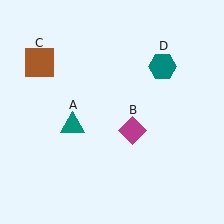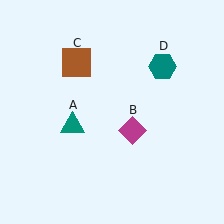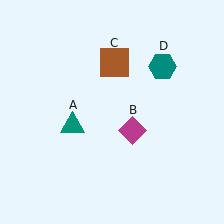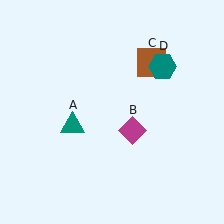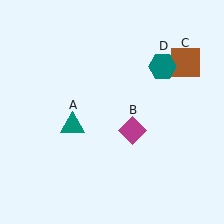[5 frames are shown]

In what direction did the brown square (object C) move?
The brown square (object C) moved right.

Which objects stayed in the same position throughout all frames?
Teal triangle (object A) and magenta diamond (object B) and teal hexagon (object D) remained stationary.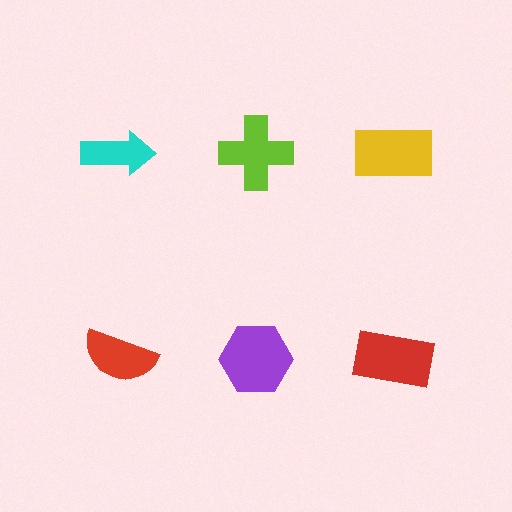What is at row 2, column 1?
A red semicircle.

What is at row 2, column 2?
A purple hexagon.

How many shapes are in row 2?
3 shapes.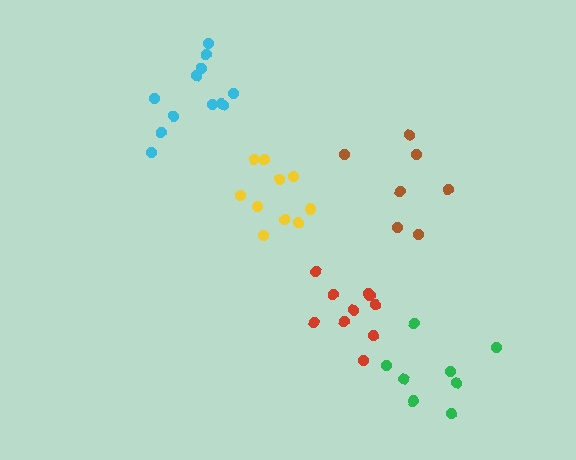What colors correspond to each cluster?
The clusters are colored: yellow, brown, cyan, green, red.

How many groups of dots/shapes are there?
There are 5 groups.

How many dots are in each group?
Group 1: 10 dots, Group 2: 7 dots, Group 3: 12 dots, Group 4: 8 dots, Group 5: 10 dots (47 total).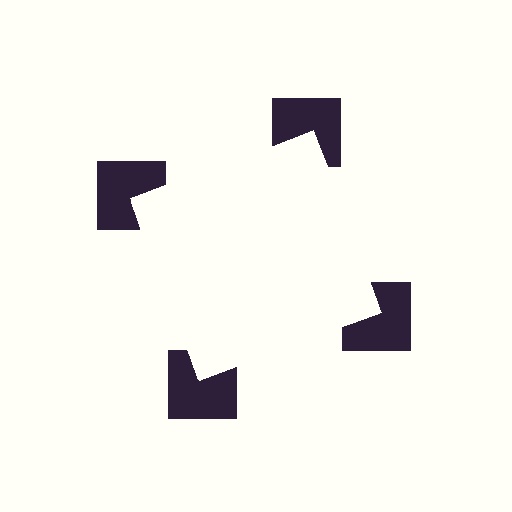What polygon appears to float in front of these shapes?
An illusory square — its edges are inferred from the aligned wedge cuts in the notched squares, not physically drawn.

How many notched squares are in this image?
There are 4 — one at each vertex of the illusory square.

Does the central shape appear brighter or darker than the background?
It typically appears slightly brighter than the background, even though no actual brightness change is drawn.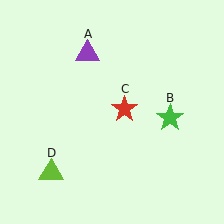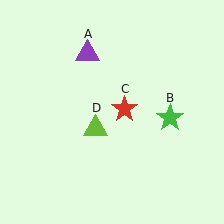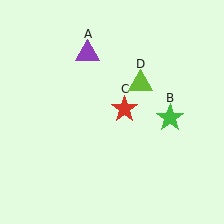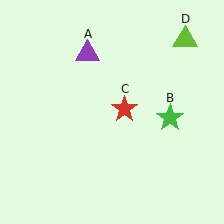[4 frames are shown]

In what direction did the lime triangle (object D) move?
The lime triangle (object D) moved up and to the right.